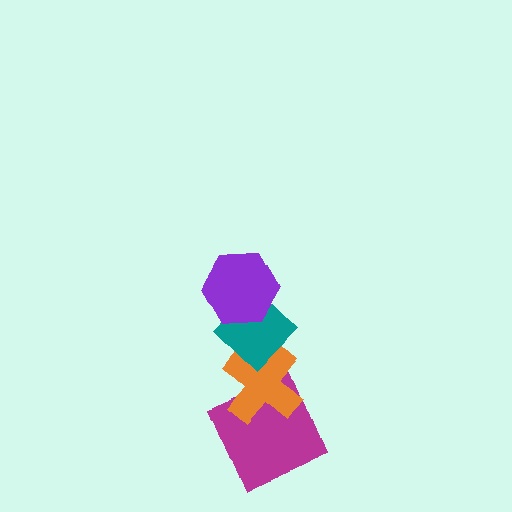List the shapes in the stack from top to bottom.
From top to bottom: the purple hexagon, the teal diamond, the orange cross, the magenta square.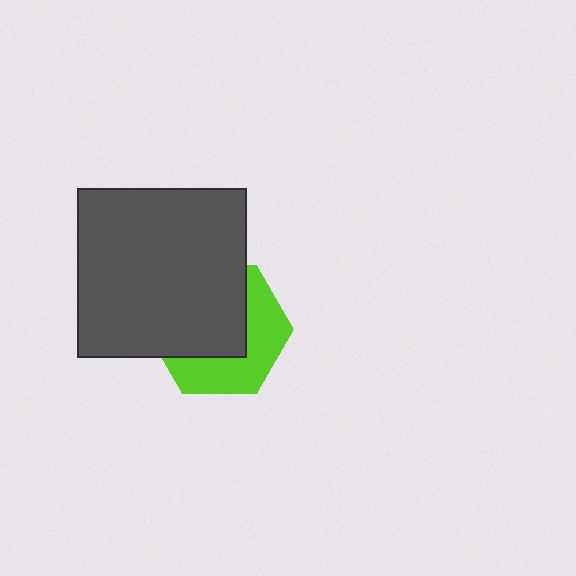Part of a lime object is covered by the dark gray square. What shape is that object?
It is a hexagon.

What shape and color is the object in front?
The object in front is a dark gray square.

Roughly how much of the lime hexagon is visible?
A small part of it is visible (roughly 44%).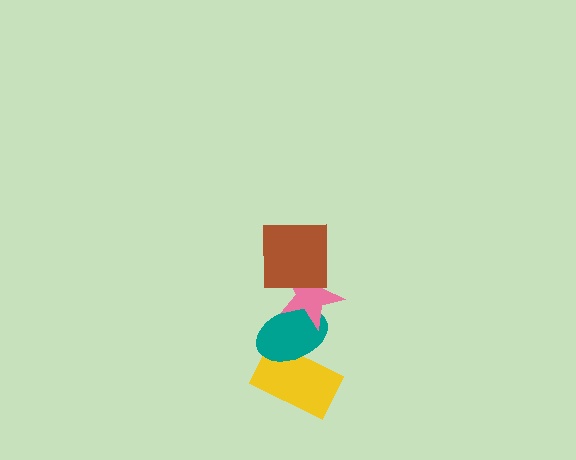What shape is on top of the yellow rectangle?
The teal ellipse is on top of the yellow rectangle.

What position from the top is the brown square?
The brown square is 1st from the top.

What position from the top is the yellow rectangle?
The yellow rectangle is 4th from the top.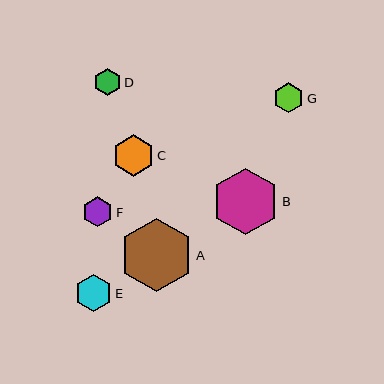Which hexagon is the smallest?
Hexagon D is the smallest with a size of approximately 27 pixels.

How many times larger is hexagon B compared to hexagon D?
Hexagon B is approximately 2.5 times the size of hexagon D.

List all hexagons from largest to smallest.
From largest to smallest: A, B, C, E, F, G, D.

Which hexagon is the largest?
Hexagon A is the largest with a size of approximately 73 pixels.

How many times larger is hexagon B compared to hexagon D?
Hexagon B is approximately 2.5 times the size of hexagon D.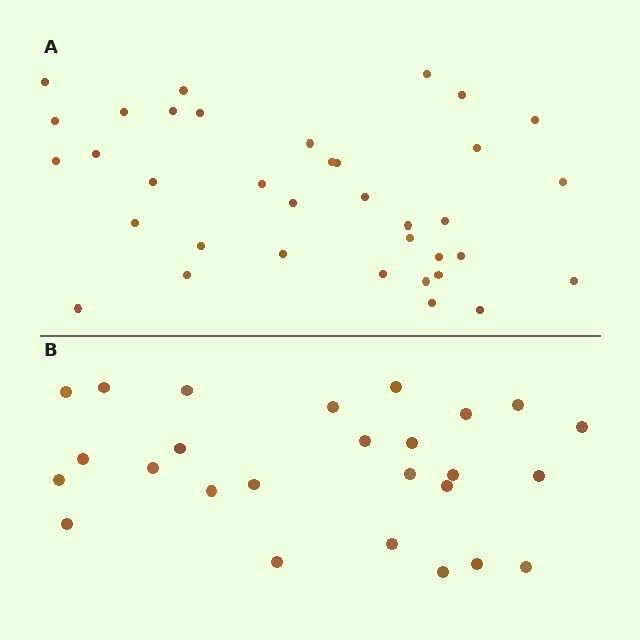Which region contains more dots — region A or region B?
Region A (the top region) has more dots.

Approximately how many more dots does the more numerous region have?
Region A has roughly 10 or so more dots than region B.